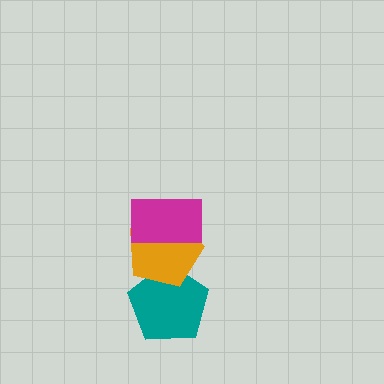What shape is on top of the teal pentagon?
The orange pentagon is on top of the teal pentagon.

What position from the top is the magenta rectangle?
The magenta rectangle is 1st from the top.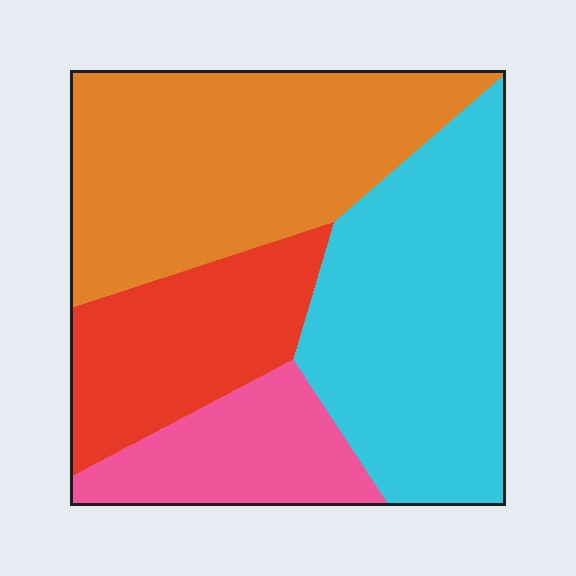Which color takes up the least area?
Pink, at roughly 15%.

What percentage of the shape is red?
Red takes up about one fifth (1/5) of the shape.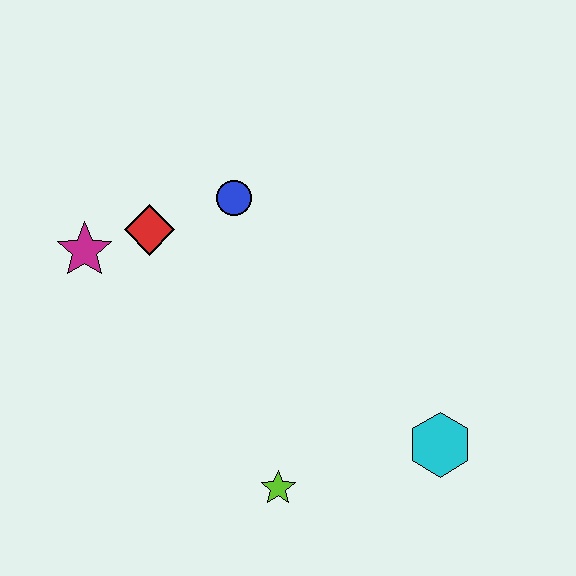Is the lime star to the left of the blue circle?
No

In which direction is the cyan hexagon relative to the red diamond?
The cyan hexagon is to the right of the red diamond.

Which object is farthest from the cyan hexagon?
The magenta star is farthest from the cyan hexagon.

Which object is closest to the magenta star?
The red diamond is closest to the magenta star.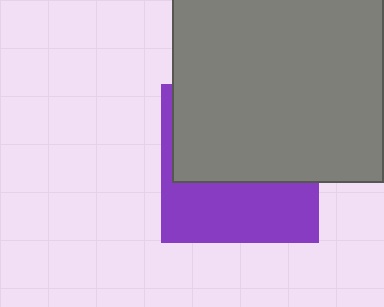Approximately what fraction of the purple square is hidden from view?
Roughly 59% of the purple square is hidden behind the gray square.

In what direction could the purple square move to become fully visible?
The purple square could move down. That would shift it out from behind the gray square entirely.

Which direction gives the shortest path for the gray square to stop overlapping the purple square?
Moving up gives the shortest separation.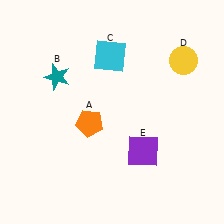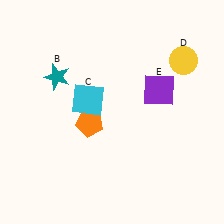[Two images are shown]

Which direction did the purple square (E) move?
The purple square (E) moved up.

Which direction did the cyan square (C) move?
The cyan square (C) moved down.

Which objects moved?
The objects that moved are: the cyan square (C), the purple square (E).